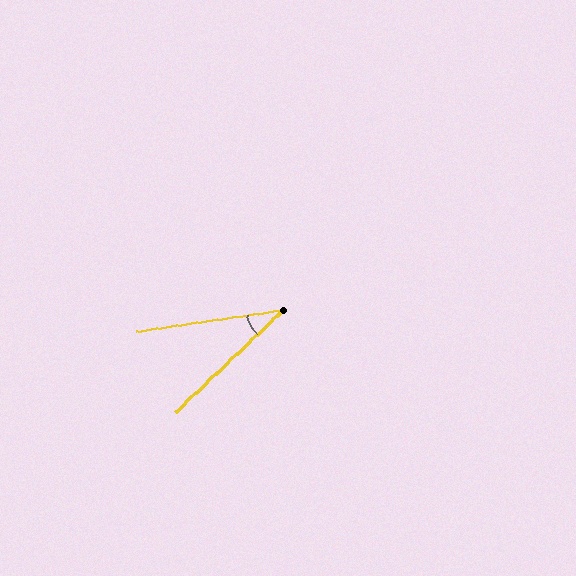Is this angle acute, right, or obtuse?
It is acute.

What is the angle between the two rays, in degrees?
Approximately 35 degrees.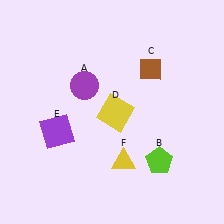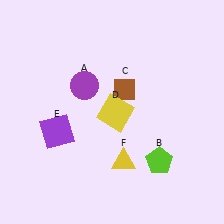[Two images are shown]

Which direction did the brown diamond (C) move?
The brown diamond (C) moved left.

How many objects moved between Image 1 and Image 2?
1 object moved between the two images.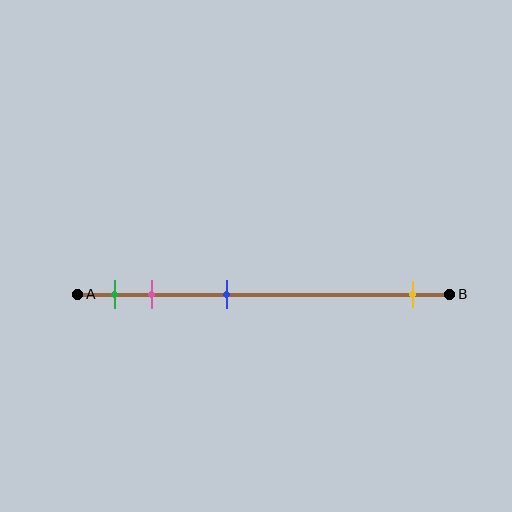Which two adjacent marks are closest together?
The green and pink marks are the closest adjacent pair.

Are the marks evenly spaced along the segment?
No, the marks are not evenly spaced.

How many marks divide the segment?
There are 4 marks dividing the segment.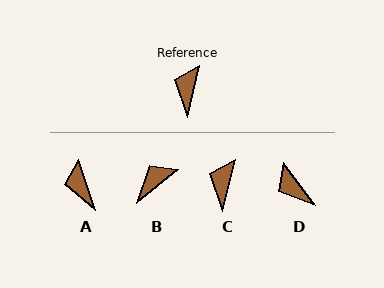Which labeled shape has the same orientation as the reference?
C.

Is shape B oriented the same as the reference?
No, it is off by about 37 degrees.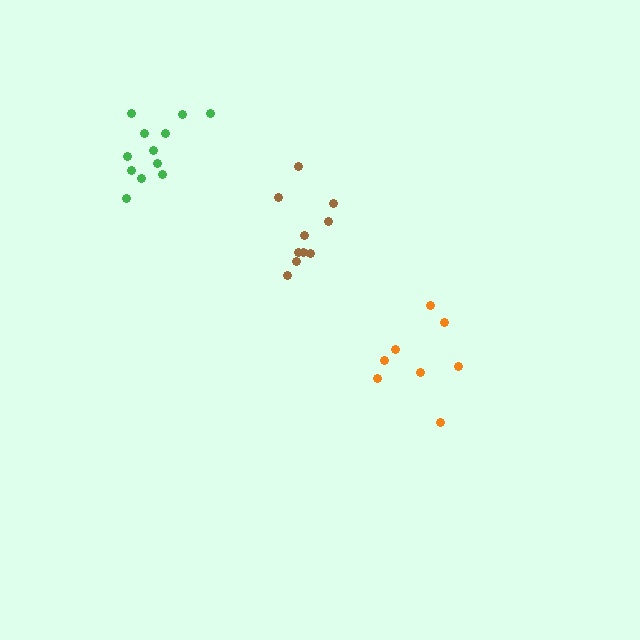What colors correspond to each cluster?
The clusters are colored: brown, orange, green.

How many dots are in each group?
Group 1: 10 dots, Group 2: 8 dots, Group 3: 12 dots (30 total).